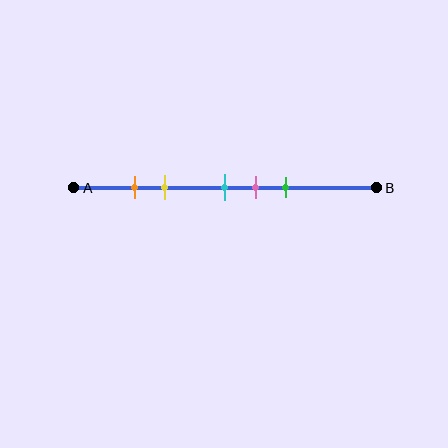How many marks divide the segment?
There are 5 marks dividing the segment.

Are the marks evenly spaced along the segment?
No, the marks are not evenly spaced.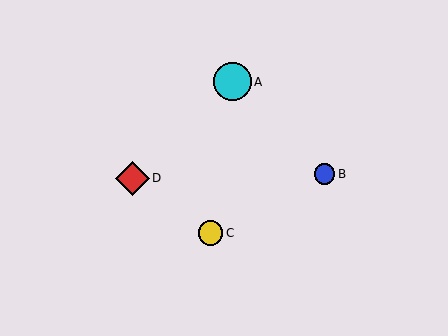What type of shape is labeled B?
Shape B is a blue circle.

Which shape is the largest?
The cyan circle (labeled A) is the largest.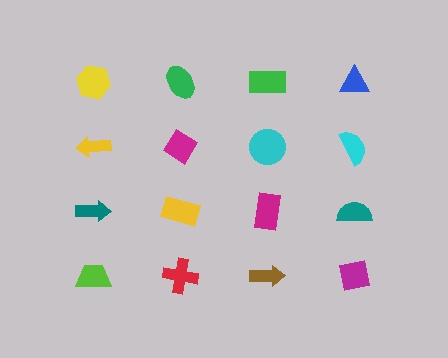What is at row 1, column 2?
A green ellipse.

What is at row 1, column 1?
A yellow hexagon.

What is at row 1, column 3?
A green rectangle.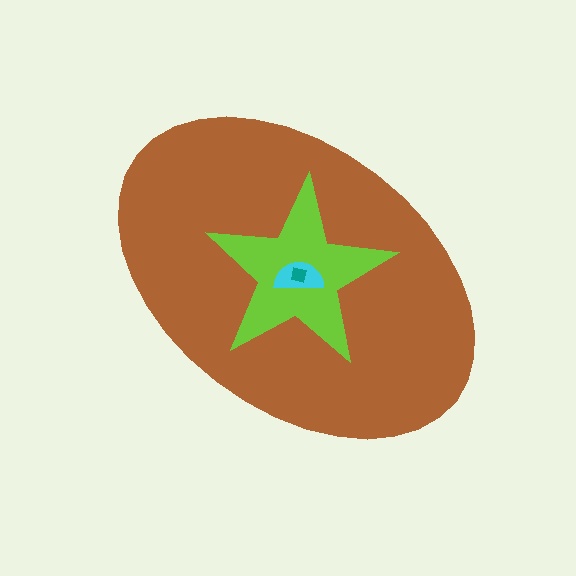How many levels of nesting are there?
4.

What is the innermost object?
The teal square.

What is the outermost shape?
The brown ellipse.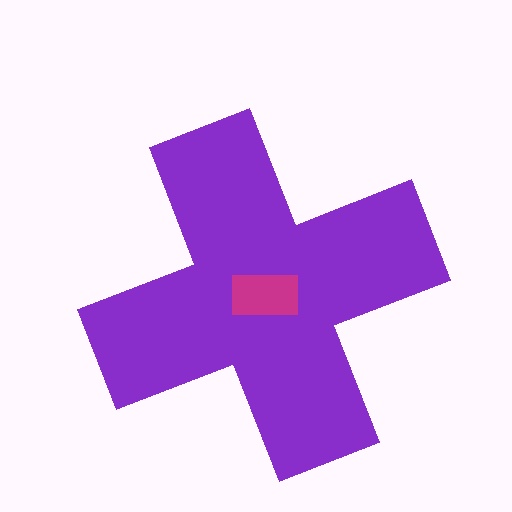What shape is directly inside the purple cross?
The magenta rectangle.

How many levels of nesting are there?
2.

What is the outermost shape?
The purple cross.